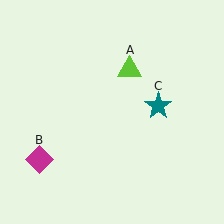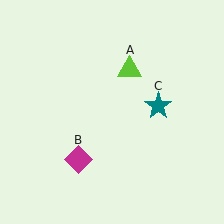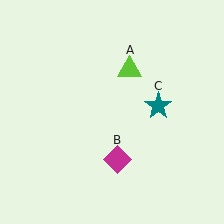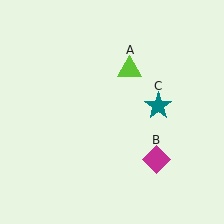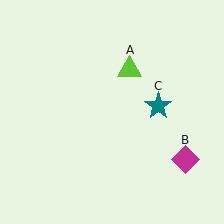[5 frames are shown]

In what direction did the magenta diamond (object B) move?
The magenta diamond (object B) moved right.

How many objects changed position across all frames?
1 object changed position: magenta diamond (object B).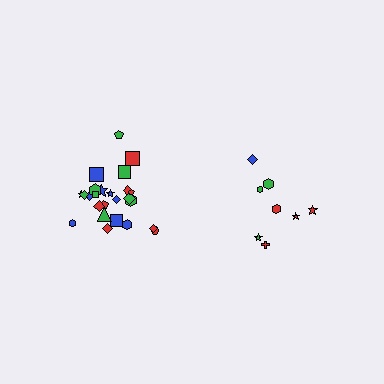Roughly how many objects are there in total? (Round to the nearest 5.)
Roughly 35 objects in total.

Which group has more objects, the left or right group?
The left group.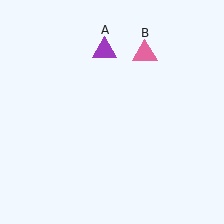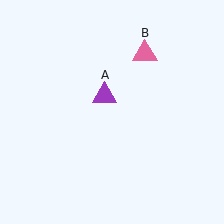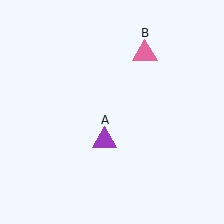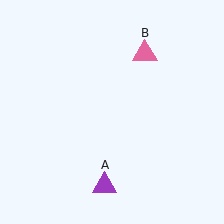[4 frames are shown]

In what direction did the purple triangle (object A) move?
The purple triangle (object A) moved down.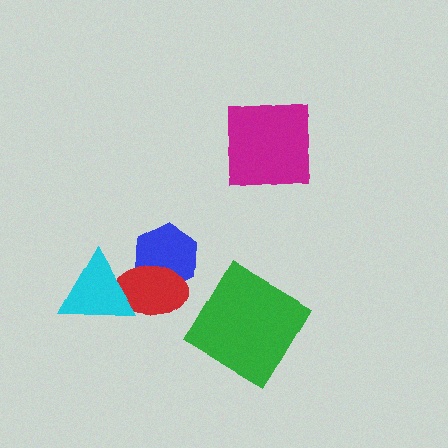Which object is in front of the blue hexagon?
The red ellipse is in front of the blue hexagon.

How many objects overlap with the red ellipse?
2 objects overlap with the red ellipse.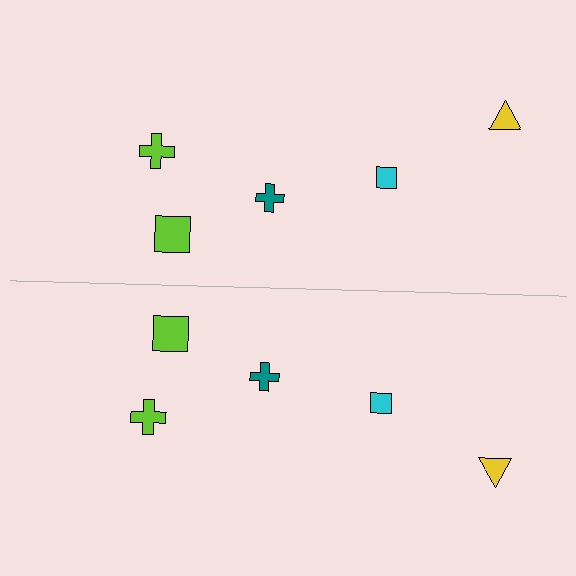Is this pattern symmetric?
Yes, this pattern has bilateral (reflection) symmetry.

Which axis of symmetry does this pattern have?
The pattern has a horizontal axis of symmetry running through the center of the image.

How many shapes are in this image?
There are 10 shapes in this image.